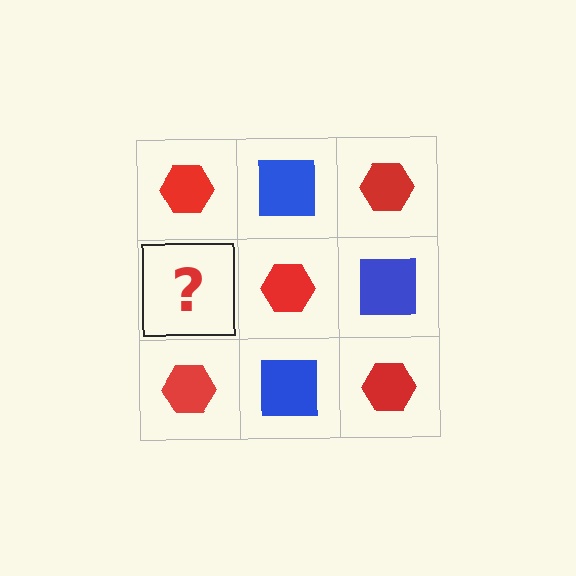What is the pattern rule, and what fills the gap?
The rule is that it alternates red hexagon and blue square in a checkerboard pattern. The gap should be filled with a blue square.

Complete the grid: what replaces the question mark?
The question mark should be replaced with a blue square.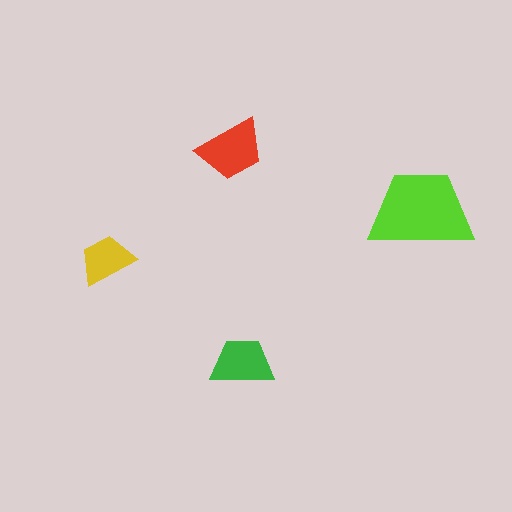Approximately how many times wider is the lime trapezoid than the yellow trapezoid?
About 2 times wider.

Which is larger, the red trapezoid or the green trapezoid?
The red one.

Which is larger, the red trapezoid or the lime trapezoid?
The lime one.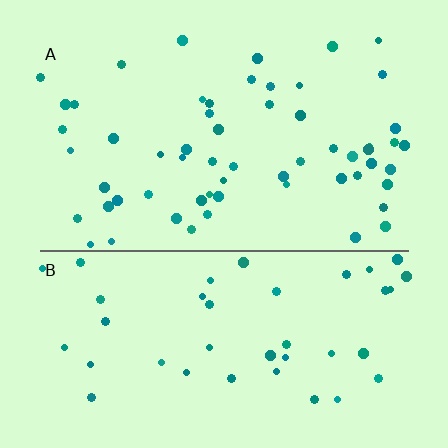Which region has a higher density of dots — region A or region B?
A (the top).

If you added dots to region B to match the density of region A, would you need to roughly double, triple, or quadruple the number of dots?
Approximately double.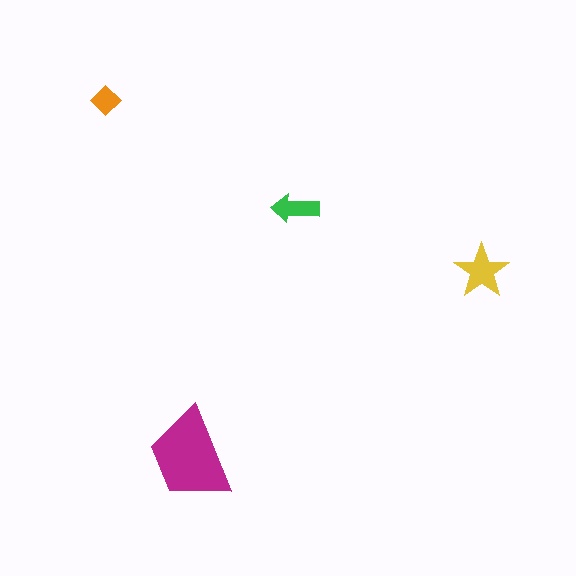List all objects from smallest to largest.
The orange diamond, the green arrow, the yellow star, the magenta trapezoid.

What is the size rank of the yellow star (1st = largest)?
2nd.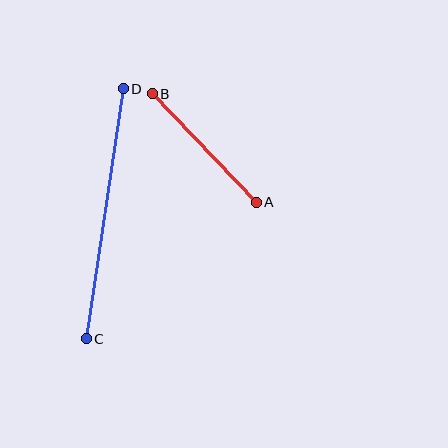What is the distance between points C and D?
The distance is approximately 253 pixels.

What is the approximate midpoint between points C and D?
The midpoint is at approximately (105, 214) pixels.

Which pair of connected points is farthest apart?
Points C and D are farthest apart.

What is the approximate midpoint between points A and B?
The midpoint is at approximately (204, 148) pixels.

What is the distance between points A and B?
The distance is approximately 150 pixels.